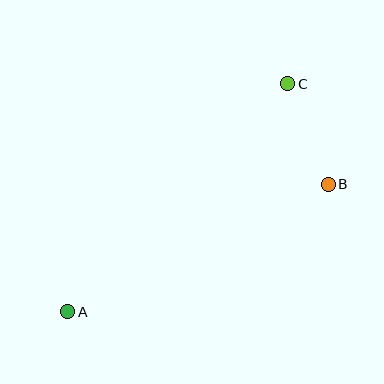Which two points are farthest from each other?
Points A and C are farthest from each other.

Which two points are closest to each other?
Points B and C are closest to each other.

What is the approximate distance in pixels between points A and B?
The distance between A and B is approximately 290 pixels.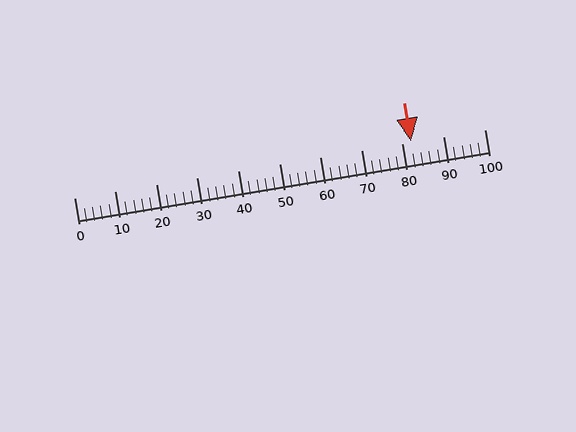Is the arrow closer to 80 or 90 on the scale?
The arrow is closer to 80.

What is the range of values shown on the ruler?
The ruler shows values from 0 to 100.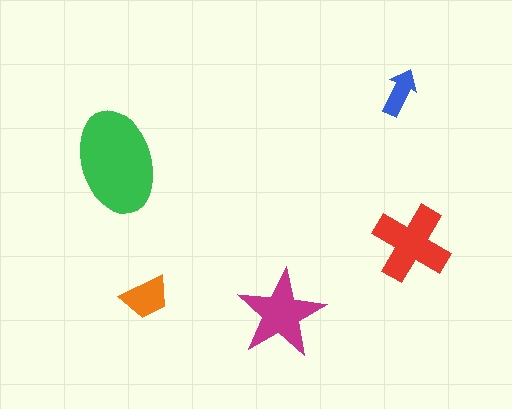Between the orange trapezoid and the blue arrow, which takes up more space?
The orange trapezoid.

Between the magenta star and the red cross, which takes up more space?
The red cross.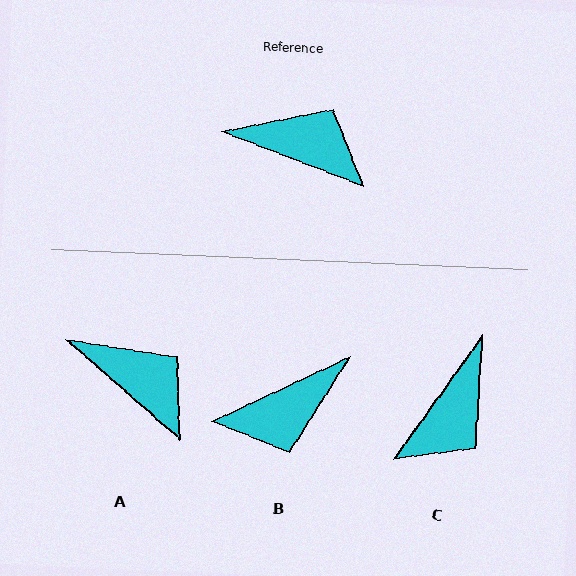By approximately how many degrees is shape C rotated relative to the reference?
Approximately 105 degrees clockwise.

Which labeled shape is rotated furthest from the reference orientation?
B, about 133 degrees away.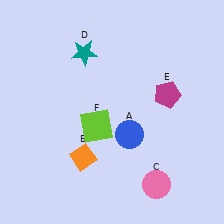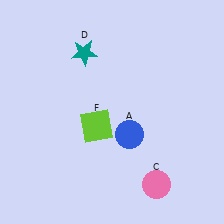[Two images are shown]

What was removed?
The orange diamond (B), the magenta pentagon (E) were removed in Image 2.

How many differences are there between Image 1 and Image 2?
There are 2 differences between the two images.